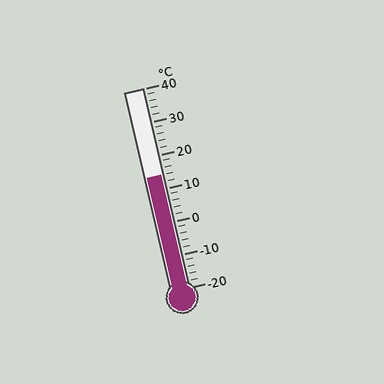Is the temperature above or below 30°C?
The temperature is below 30°C.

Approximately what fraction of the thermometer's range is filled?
The thermometer is filled to approximately 55% of its range.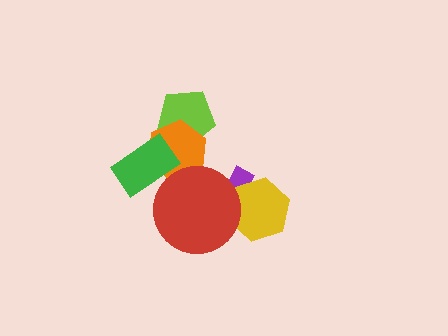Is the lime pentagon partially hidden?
Yes, it is partially covered by another shape.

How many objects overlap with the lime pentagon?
1 object overlaps with the lime pentagon.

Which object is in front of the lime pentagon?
The orange hexagon is in front of the lime pentagon.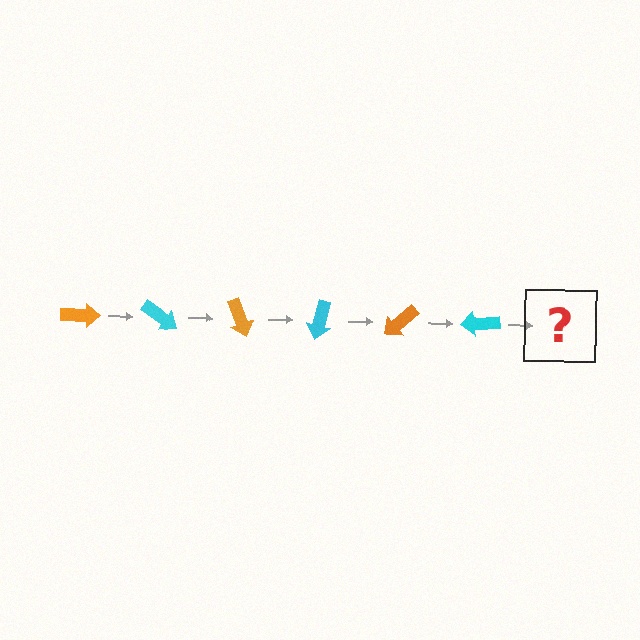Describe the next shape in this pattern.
It should be an orange arrow, rotated 210 degrees from the start.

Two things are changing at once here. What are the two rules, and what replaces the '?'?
The two rules are that it rotates 35 degrees each step and the color cycles through orange and cyan. The '?' should be an orange arrow, rotated 210 degrees from the start.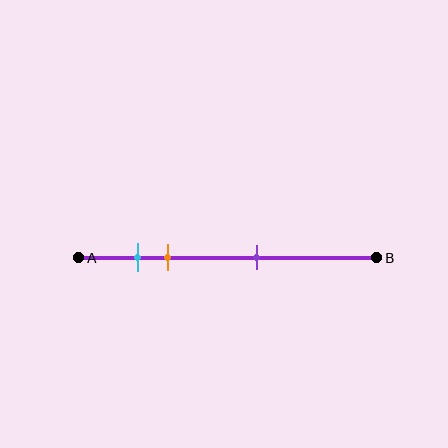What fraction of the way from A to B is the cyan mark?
The cyan mark is approximately 20% (0.2) of the way from A to B.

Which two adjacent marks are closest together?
The cyan and orange marks are the closest adjacent pair.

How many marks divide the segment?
There are 3 marks dividing the segment.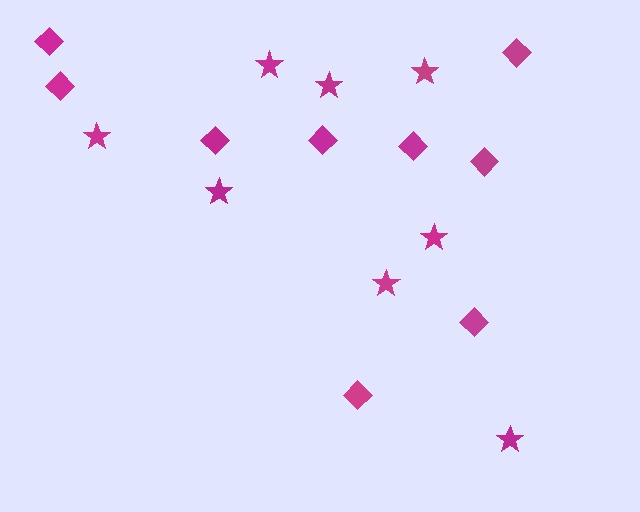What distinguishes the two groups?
There are 2 groups: one group of diamonds (9) and one group of stars (8).